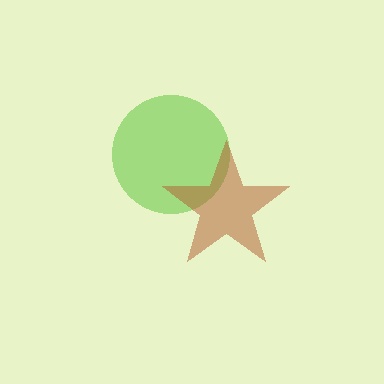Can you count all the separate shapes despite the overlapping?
Yes, there are 2 separate shapes.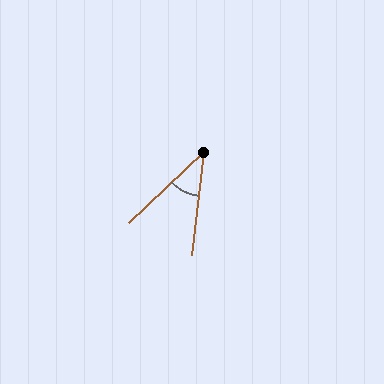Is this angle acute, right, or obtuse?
It is acute.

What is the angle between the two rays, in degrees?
Approximately 40 degrees.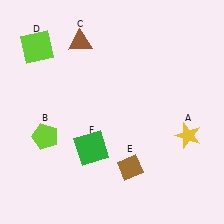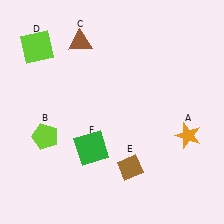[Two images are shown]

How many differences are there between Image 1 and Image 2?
There is 1 difference between the two images.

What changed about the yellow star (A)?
In Image 1, A is yellow. In Image 2, it changed to orange.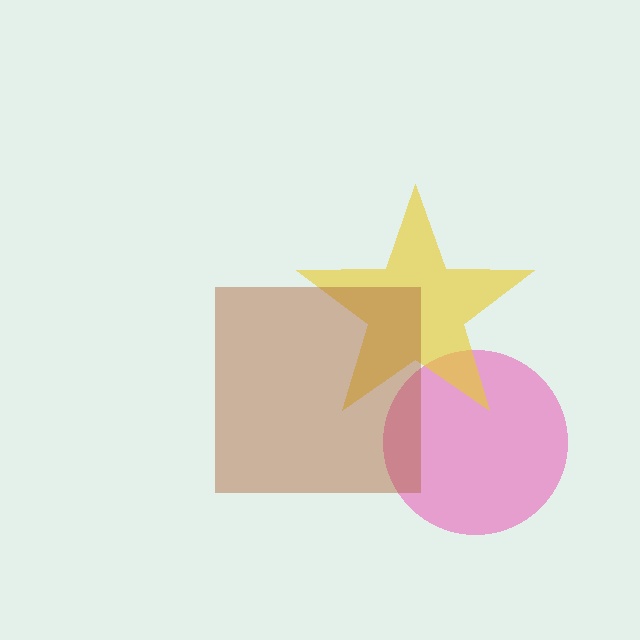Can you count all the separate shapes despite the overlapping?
Yes, there are 3 separate shapes.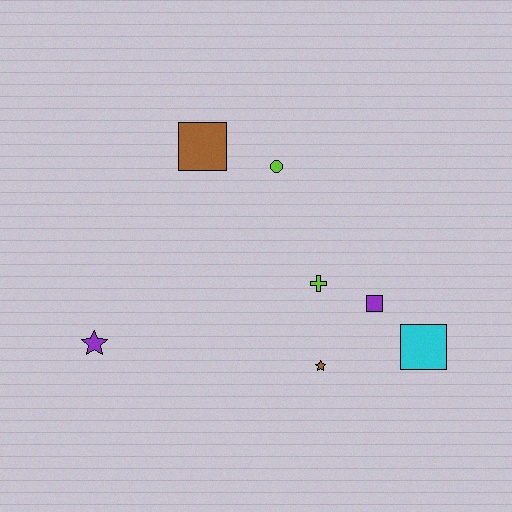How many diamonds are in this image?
There are no diamonds.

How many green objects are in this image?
There are no green objects.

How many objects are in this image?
There are 7 objects.